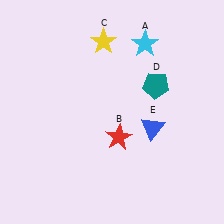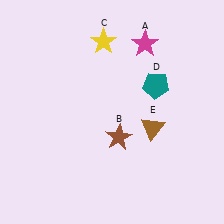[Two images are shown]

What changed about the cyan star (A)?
In Image 1, A is cyan. In Image 2, it changed to magenta.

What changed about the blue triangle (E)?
In Image 1, E is blue. In Image 2, it changed to brown.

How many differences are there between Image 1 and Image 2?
There are 3 differences between the two images.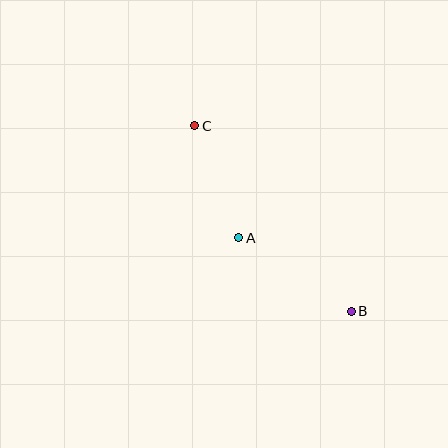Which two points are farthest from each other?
Points B and C are farthest from each other.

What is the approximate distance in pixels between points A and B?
The distance between A and B is approximately 134 pixels.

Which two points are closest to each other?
Points A and C are closest to each other.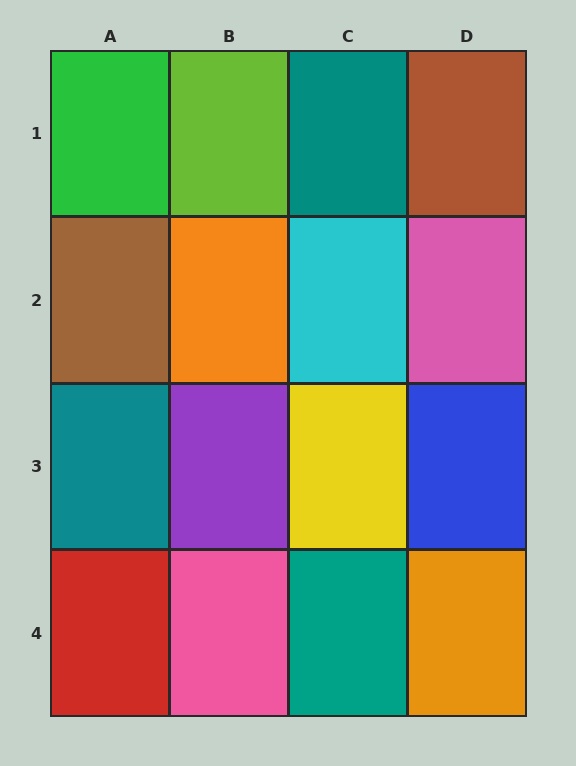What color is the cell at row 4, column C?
Teal.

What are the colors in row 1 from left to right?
Green, lime, teal, brown.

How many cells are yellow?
1 cell is yellow.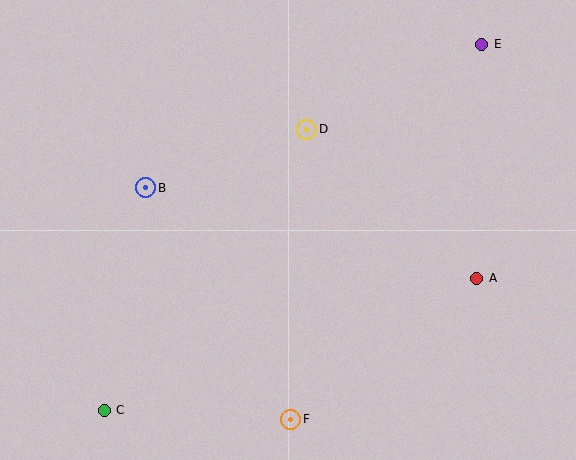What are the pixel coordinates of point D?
Point D is at (307, 129).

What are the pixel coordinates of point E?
Point E is at (482, 44).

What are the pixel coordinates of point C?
Point C is at (104, 410).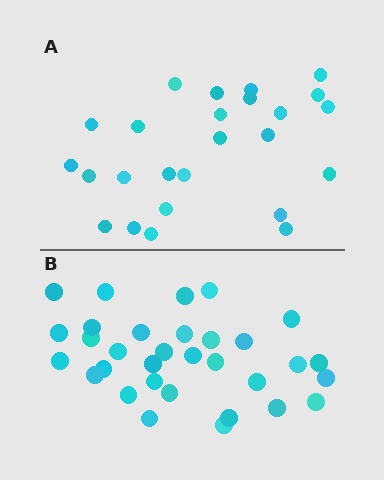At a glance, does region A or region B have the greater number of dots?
Region B (the bottom region) has more dots.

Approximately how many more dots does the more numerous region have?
Region B has roughly 8 or so more dots than region A.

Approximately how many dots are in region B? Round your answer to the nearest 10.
About 30 dots. (The exact count is 32, which rounds to 30.)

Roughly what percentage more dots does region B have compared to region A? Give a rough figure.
About 30% more.